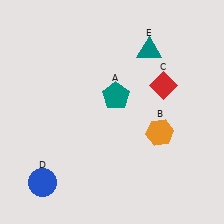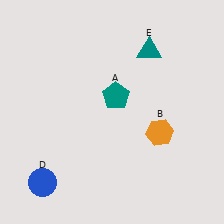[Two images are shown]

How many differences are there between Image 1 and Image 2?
There is 1 difference between the two images.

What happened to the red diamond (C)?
The red diamond (C) was removed in Image 2. It was in the top-right area of Image 1.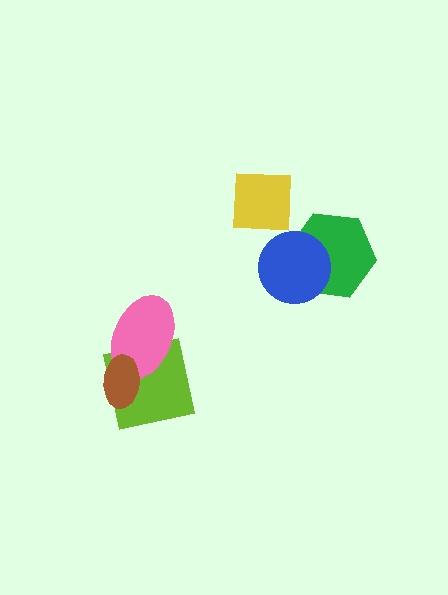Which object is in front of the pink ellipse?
The brown ellipse is in front of the pink ellipse.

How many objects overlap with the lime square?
2 objects overlap with the lime square.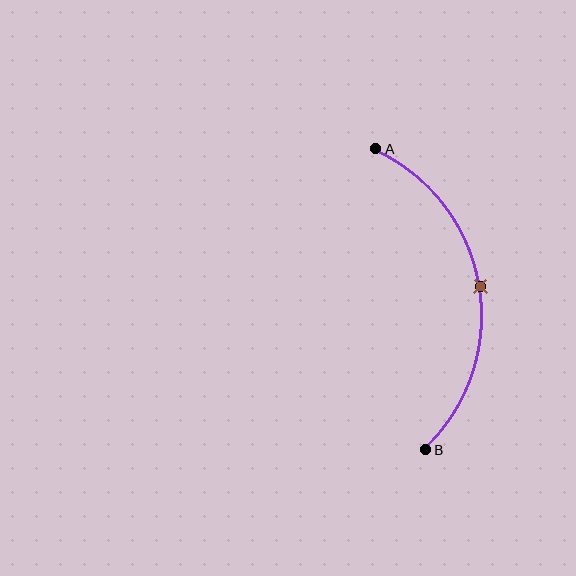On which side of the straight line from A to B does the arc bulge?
The arc bulges to the right of the straight line connecting A and B.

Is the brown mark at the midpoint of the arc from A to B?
Yes. The brown mark lies on the arc at equal arc-length from both A and B — it is the arc midpoint.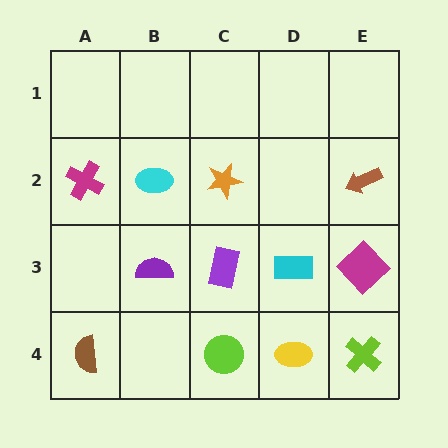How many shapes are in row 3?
4 shapes.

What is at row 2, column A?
A magenta cross.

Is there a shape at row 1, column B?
No, that cell is empty.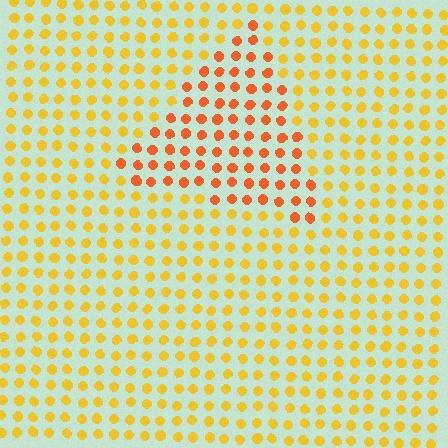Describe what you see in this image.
The image is filled with small yellow elements in a uniform arrangement. A triangle-shaped region is visible where the elements are tinted to a slightly different hue, forming a subtle color boundary.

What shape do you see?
I see a triangle.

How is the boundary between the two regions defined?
The boundary is defined purely by a slight shift in hue (about 31 degrees). Spacing, size, and orientation are identical on both sides.